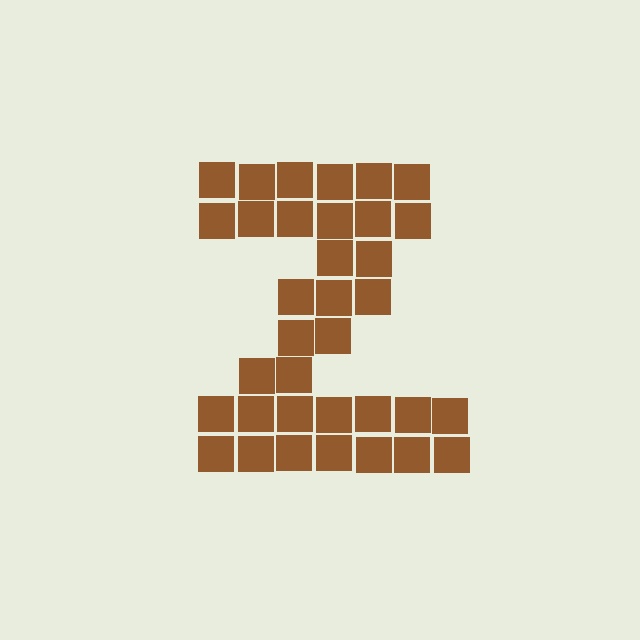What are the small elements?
The small elements are squares.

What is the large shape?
The large shape is the letter Z.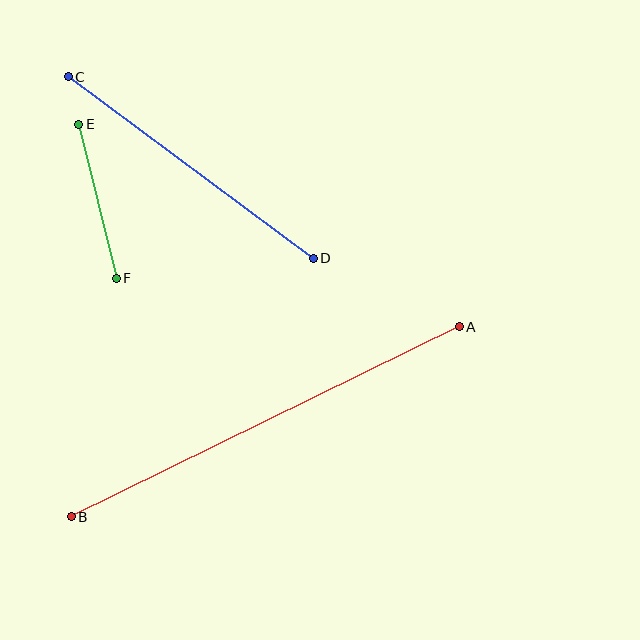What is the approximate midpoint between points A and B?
The midpoint is at approximately (265, 422) pixels.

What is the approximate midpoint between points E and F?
The midpoint is at approximately (97, 201) pixels.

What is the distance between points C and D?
The distance is approximately 305 pixels.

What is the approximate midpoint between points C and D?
The midpoint is at approximately (191, 167) pixels.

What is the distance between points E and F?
The distance is approximately 158 pixels.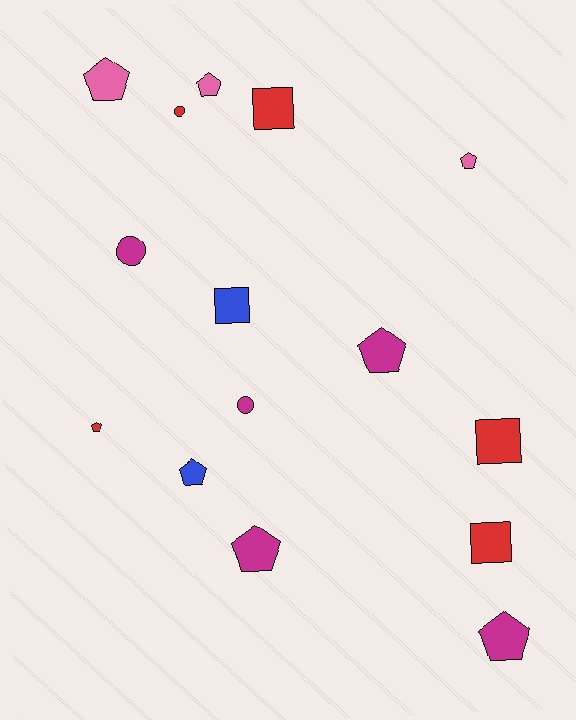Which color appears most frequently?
Magenta, with 5 objects.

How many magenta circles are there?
There are 2 magenta circles.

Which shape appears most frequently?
Pentagon, with 8 objects.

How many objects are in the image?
There are 15 objects.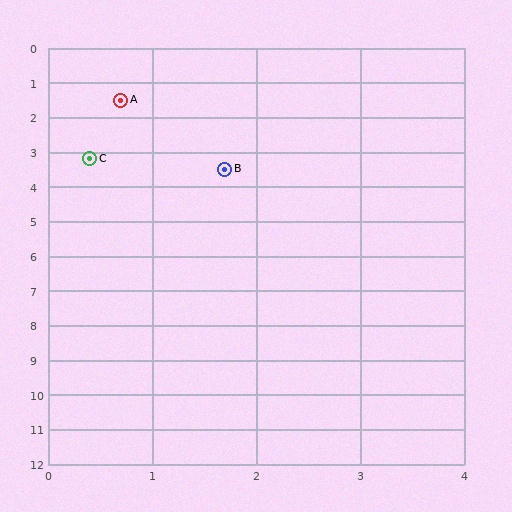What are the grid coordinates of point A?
Point A is at approximately (0.7, 1.5).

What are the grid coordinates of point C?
Point C is at approximately (0.4, 3.2).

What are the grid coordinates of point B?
Point B is at approximately (1.7, 3.5).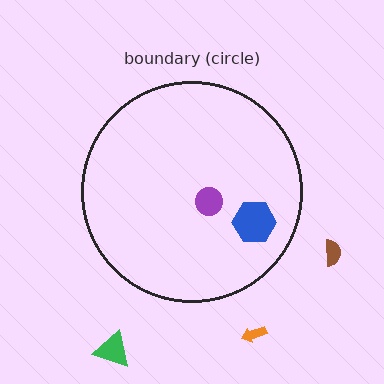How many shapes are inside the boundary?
2 inside, 3 outside.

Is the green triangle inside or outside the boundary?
Outside.